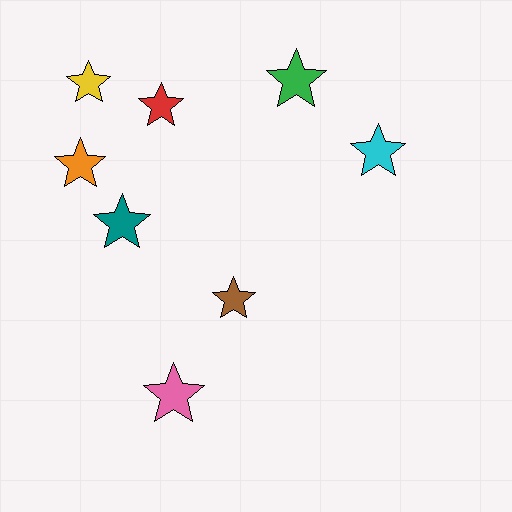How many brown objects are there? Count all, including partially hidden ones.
There is 1 brown object.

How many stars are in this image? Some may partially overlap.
There are 8 stars.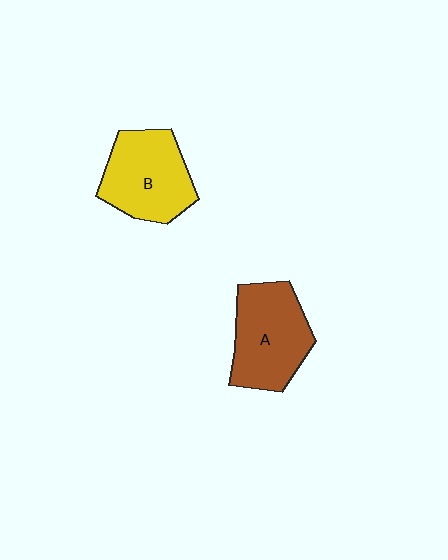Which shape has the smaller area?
Shape B (yellow).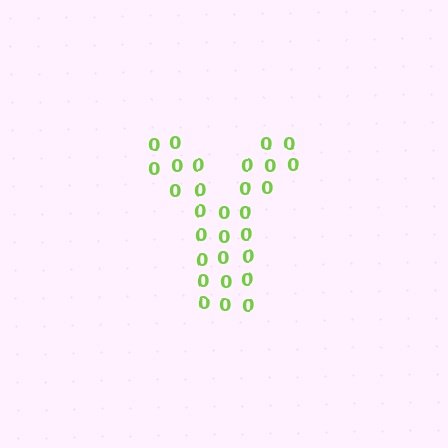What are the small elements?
The small elements are digit 0's.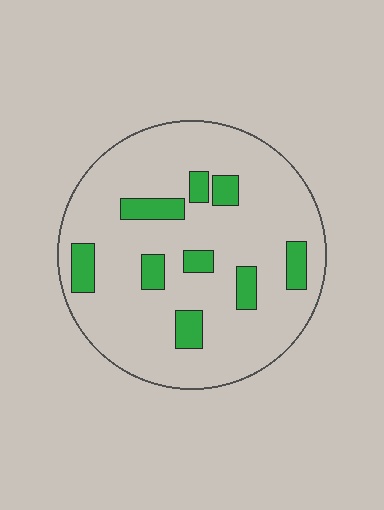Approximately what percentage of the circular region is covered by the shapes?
Approximately 15%.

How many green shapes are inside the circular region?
9.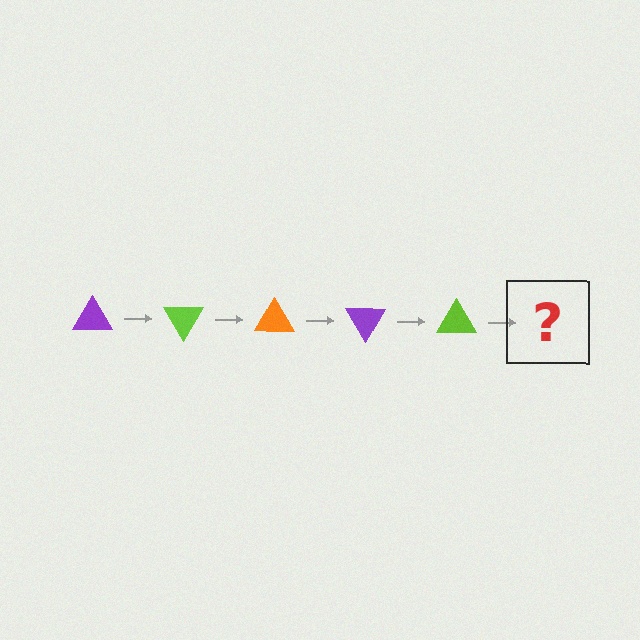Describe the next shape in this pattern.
It should be an orange triangle, rotated 300 degrees from the start.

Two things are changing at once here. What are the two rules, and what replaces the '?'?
The two rules are that it rotates 60 degrees each step and the color cycles through purple, lime, and orange. The '?' should be an orange triangle, rotated 300 degrees from the start.